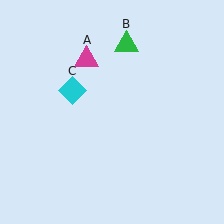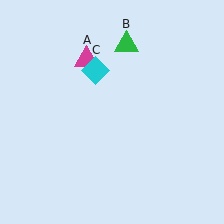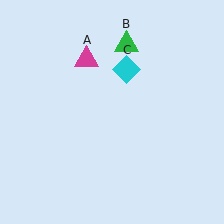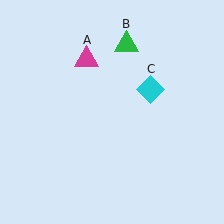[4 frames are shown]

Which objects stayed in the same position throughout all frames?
Magenta triangle (object A) and green triangle (object B) remained stationary.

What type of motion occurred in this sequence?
The cyan diamond (object C) rotated clockwise around the center of the scene.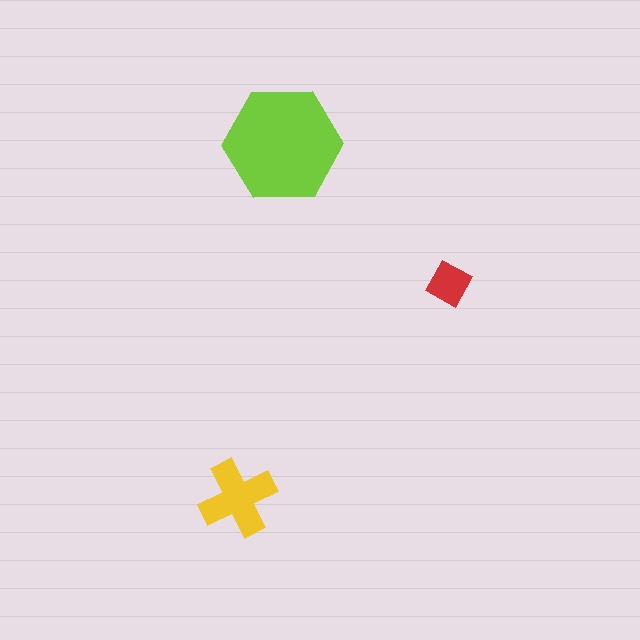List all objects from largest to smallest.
The lime hexagon, the yellow cross, the red square.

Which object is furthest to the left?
The yellow cross is leftmost.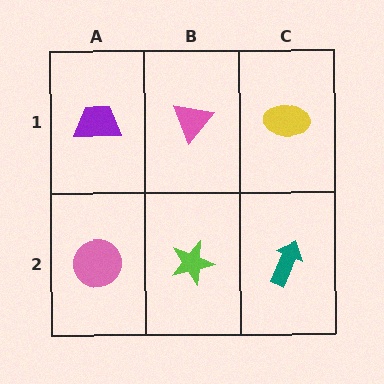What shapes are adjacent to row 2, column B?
A pink triangle (row 1, column B), a pink circle (row 2, column A), a teal arrow (row 2, column C).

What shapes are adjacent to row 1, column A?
A pink circle (row 2, column A), a pink triangle (row 1, column B).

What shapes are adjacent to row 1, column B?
A lime star (row 2, column B), a purple trapezoid (row 1, column A), a yellow ellipse (row 1, column C).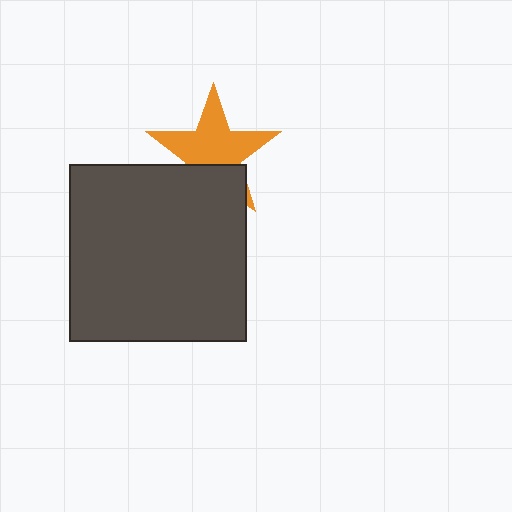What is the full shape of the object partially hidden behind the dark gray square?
The partially hidden object is an orange star.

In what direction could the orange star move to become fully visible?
The orange star could move up. That would shift it out from behind the dark gray square entirely.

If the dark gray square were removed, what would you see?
You would see the complete orange star.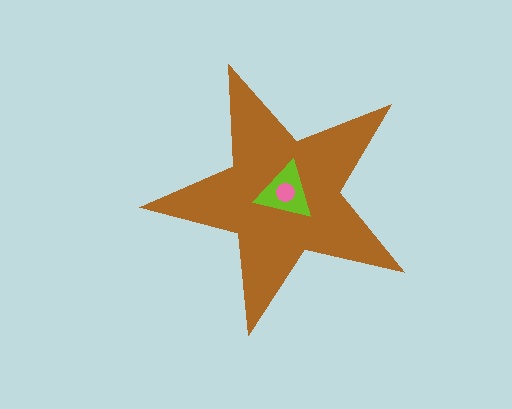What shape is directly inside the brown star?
The lime triangle.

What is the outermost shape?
The brown star.